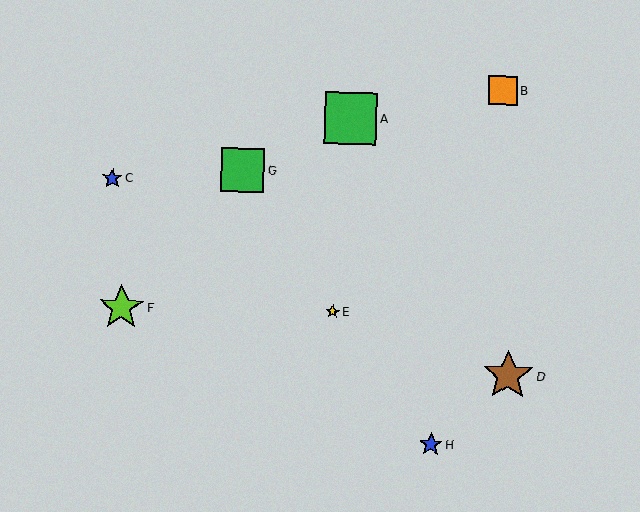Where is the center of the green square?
The center of the green square is at (351, 118).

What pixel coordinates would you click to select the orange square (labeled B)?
Click at (503, 90) to select the orange square B.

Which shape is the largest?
The green square (labeled A) is the largest.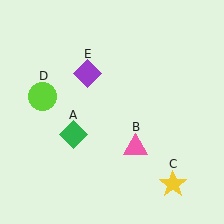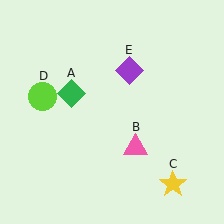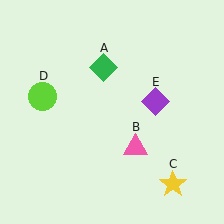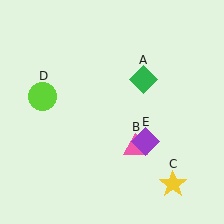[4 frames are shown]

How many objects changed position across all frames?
2 objects changed position: green diamond (object A), purple diamond (object E).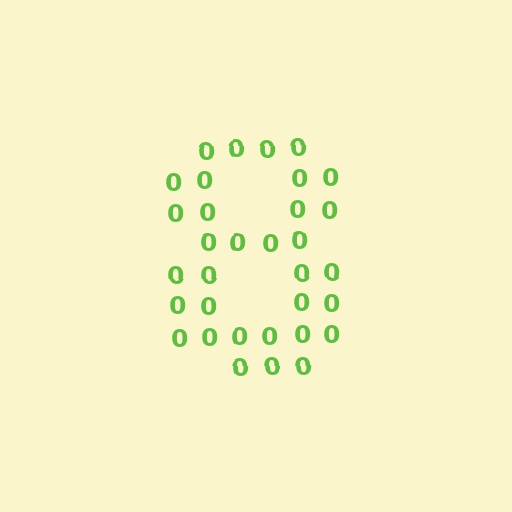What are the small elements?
The small elements are digit 0's.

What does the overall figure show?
The overall figure shows the digit 8.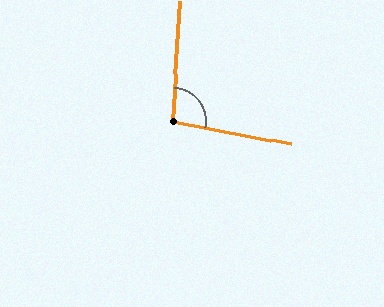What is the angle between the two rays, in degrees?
Approximately 97 degrees.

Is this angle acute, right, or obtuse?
It is obtuse.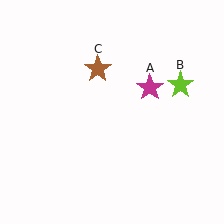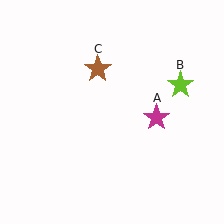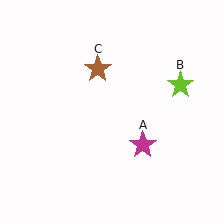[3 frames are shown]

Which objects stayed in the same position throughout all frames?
Lime star (object B) and brown star (object C) remained stationary.